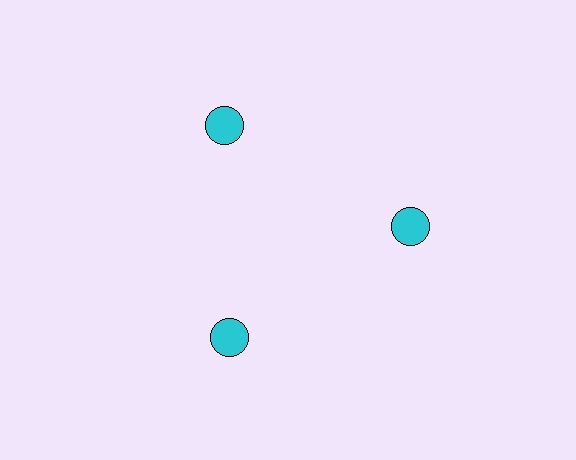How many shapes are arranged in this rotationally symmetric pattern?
There are 3 shapes, arranged in 3 groups of 1.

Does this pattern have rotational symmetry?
Yes, this pattern has 3-fold rotational symmetry. It looks the same after rotating 120 degrees around the center.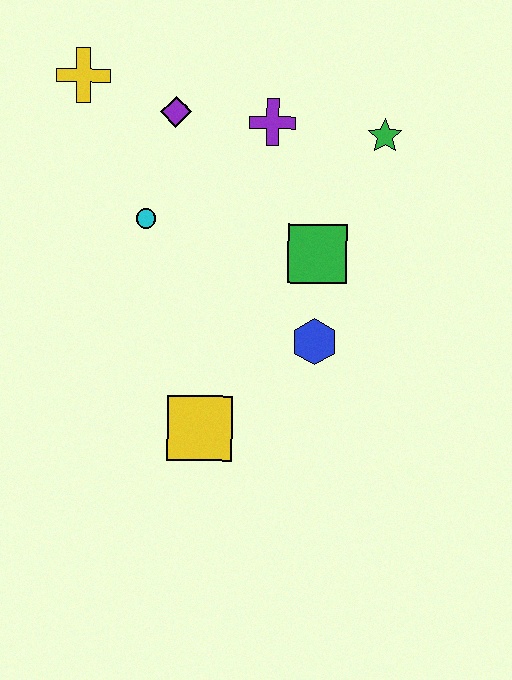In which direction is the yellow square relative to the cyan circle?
The yellow square is below the cyan circle.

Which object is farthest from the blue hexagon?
The yellow cross is farthest from the blue hexagon.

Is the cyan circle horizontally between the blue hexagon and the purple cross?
No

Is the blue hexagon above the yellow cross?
No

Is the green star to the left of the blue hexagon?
No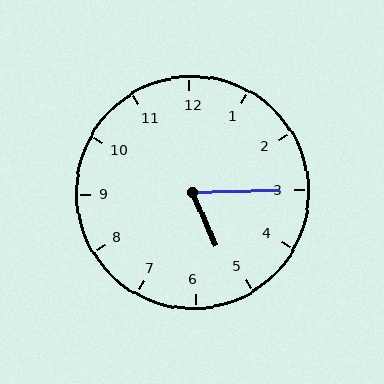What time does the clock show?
5:15.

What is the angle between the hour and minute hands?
Approximately 68 degrees.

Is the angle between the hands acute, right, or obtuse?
It is acute.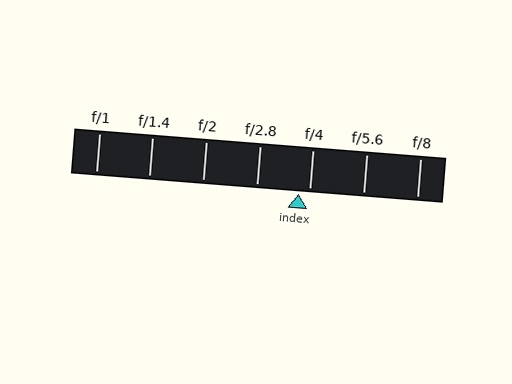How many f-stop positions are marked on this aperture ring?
There are 7 f-stop positions marked.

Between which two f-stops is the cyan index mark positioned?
The index mark is between f/2.8 and f/4.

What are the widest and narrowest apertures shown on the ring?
The widest aperture shown is f/1 and the narrowest is f/8.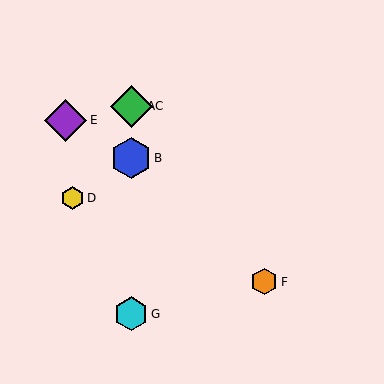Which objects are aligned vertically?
Objects A, B, C, G are aligned vertically.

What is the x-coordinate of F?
Object F is at x≈264.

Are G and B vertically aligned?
Yes, both are at x≈131.